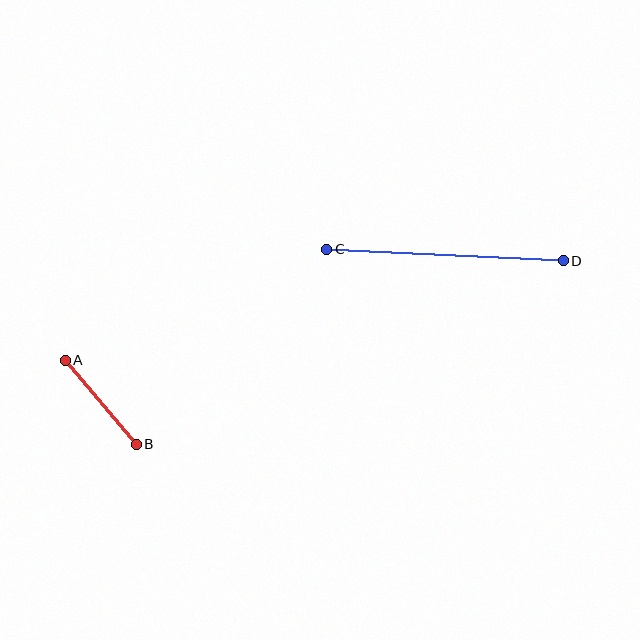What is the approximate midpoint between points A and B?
The midpoint is at approximately (101, 402) pixels.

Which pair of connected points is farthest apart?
Points C and D are farthest apart.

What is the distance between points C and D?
The distance is approximately 236 pixels.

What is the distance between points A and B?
The distance is approximately 110 pixels.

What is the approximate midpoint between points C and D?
The midpoint is at approximately (445, 255) pixels.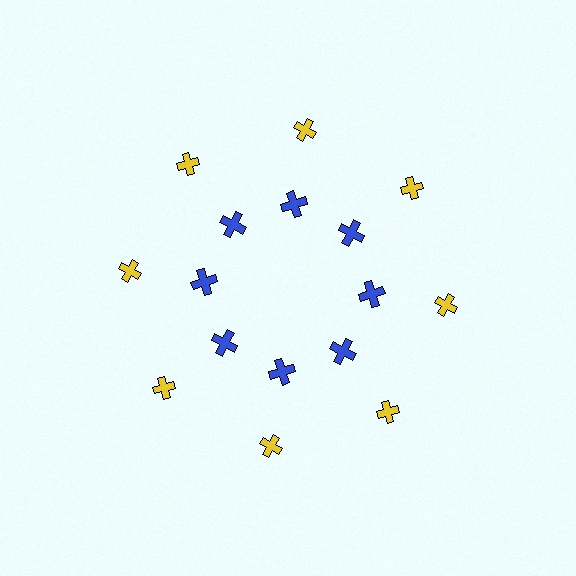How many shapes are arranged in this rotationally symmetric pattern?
There are 16 shapes, arranged in 8 groups of 2.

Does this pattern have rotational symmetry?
Yes, this pattern has 8-fold rotational symmetry. It looks the same after rotating 45 degrees around the center.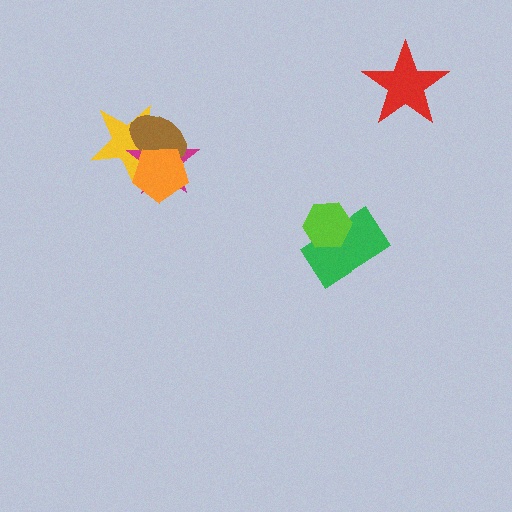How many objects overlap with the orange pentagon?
3 objects overlap with the orange pentagon.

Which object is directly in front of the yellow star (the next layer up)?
The magenta star is directly in front of the yellow star.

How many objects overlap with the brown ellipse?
3 objects overlap with the brown ellipse.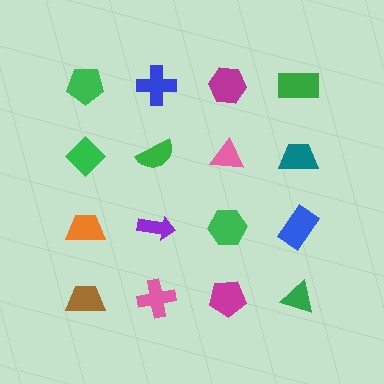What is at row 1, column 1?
A green pentagon.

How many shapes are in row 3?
4 shapes.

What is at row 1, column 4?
A green rectangle.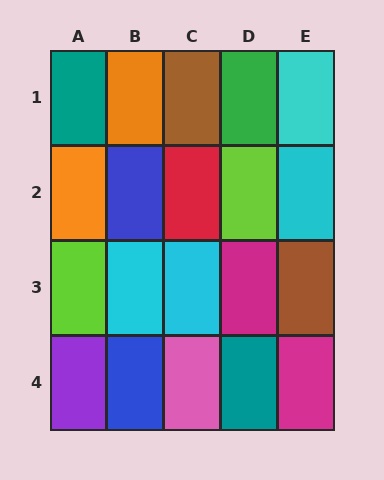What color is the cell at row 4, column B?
Blue.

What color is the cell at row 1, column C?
Brown.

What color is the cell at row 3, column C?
Cyan.